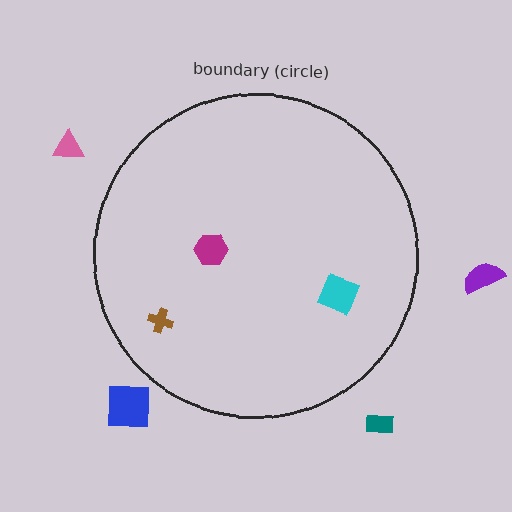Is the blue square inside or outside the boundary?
Outside.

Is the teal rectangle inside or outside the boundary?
Outside.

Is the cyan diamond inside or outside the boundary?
Inside.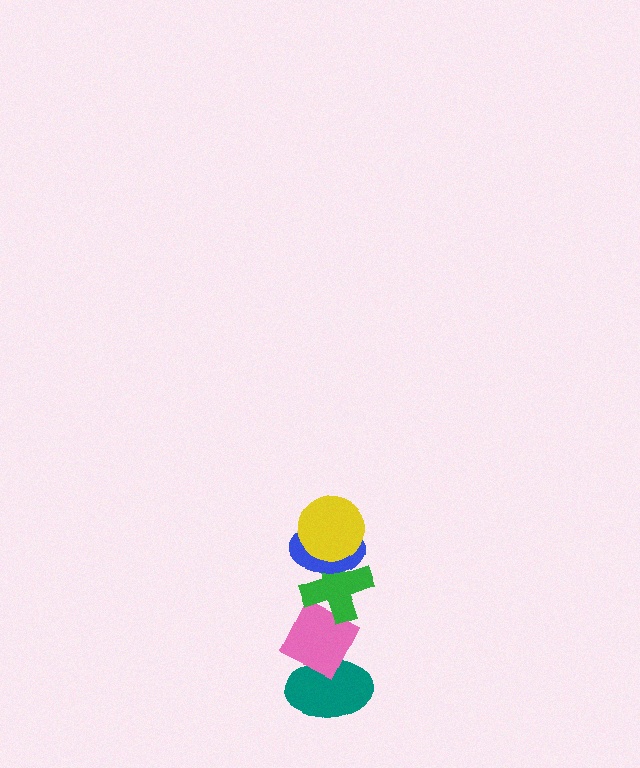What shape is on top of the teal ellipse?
The pink diamond is on top of the teal ellipse.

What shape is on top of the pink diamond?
The green cross is on top of the pink diamond.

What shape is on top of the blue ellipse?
The yellow circle is on top of the blue ellipse.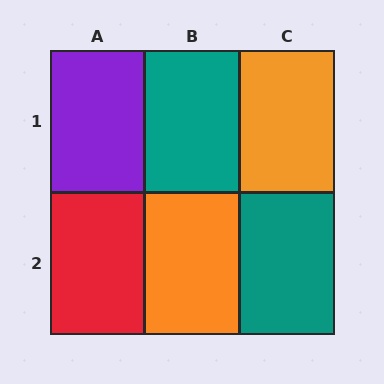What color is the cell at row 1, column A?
Purple.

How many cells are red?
1 cell is red.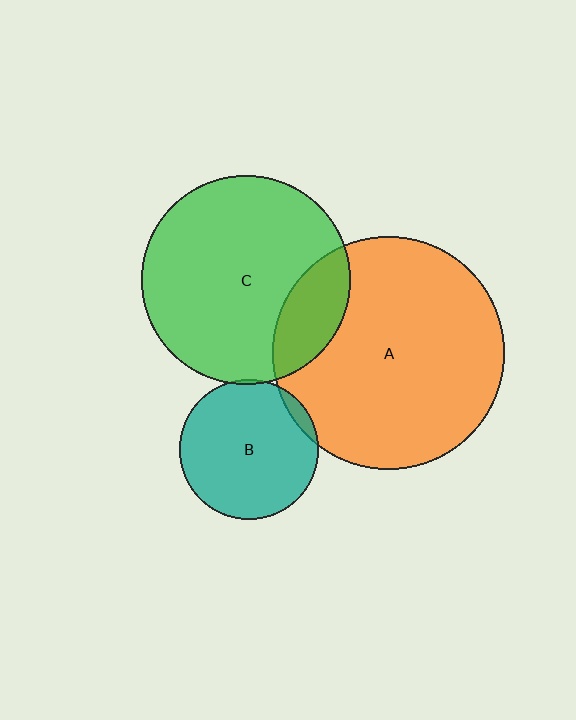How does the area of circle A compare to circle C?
Approximately 1.2 times.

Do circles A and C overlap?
Yes.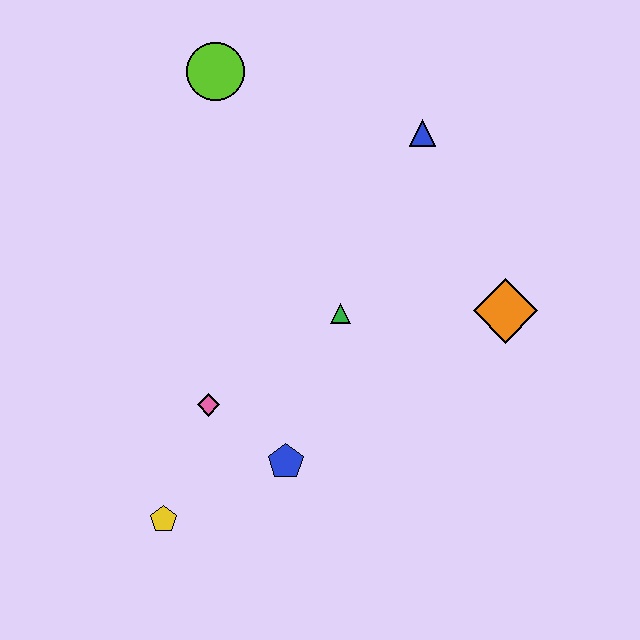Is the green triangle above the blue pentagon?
Yes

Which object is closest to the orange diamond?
The green triangle is closest to the orange diamond.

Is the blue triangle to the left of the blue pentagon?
No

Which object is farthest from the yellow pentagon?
The blue triangle is farthest from the yellow pentagon.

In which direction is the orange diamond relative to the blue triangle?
The orange diamond is below the blue triangle.